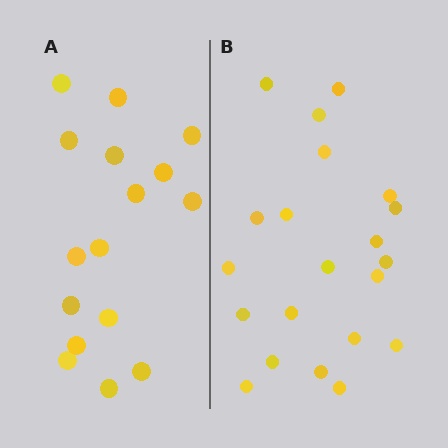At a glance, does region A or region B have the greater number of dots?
Region B (the right region) has more dots.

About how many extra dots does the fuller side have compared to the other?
Region B has about 5 more dots than region A.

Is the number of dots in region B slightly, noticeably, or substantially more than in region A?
Region B has noticeably more, but not dramatically so. The ratio is roughly 1.3 to 1.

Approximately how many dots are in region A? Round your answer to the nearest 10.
About 20 dots. (The exact count is 16, which rounds to 20.)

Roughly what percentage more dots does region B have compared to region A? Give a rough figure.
About 30% more.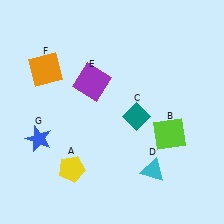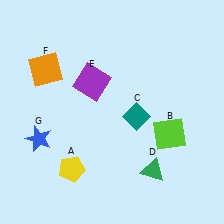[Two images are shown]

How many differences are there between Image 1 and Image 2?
There is 1 difference between the two images.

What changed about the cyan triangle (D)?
In Image 1, D is cyan. In Image 2, it changed to green.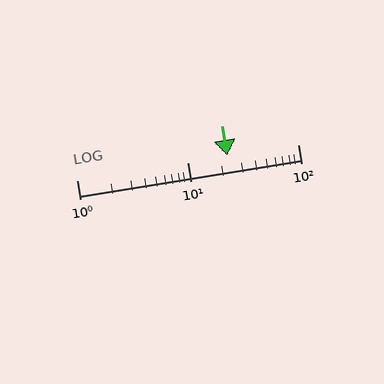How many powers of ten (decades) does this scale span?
The scale spans 2 decades, from 1 to 100.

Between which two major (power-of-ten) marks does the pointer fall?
The pointer is between 10 and 100.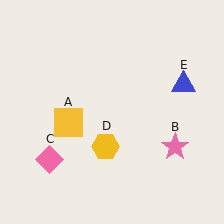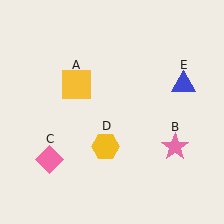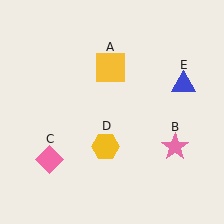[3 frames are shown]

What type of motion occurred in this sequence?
The yellow square (object A) rotated clockwise around the center of the scene.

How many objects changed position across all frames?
1 object changed position: yellow square (object A).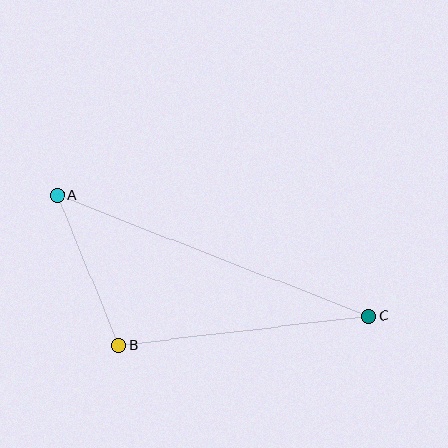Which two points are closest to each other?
Points A and B are closest to each other.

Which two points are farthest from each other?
Points A and C are farthest from each other.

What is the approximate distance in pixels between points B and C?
The distance between B and C is approximately 252 pixels.